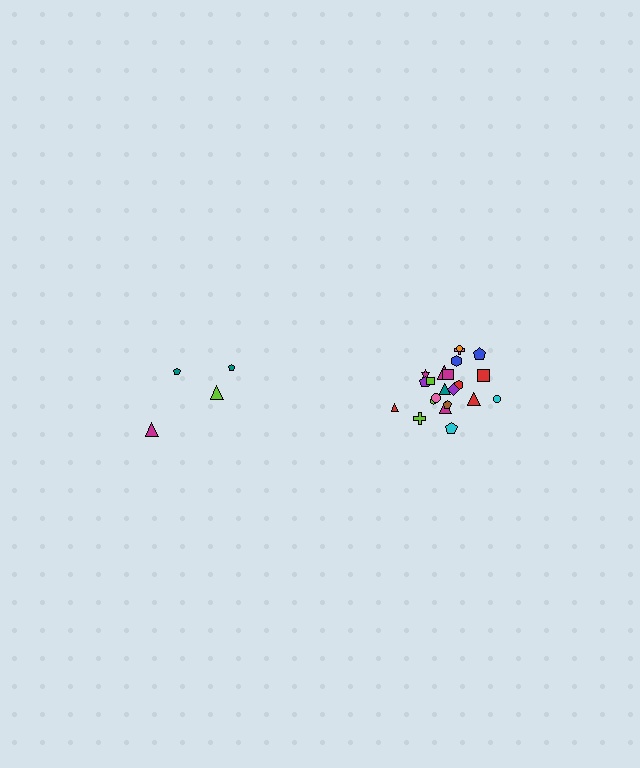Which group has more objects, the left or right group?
The right group.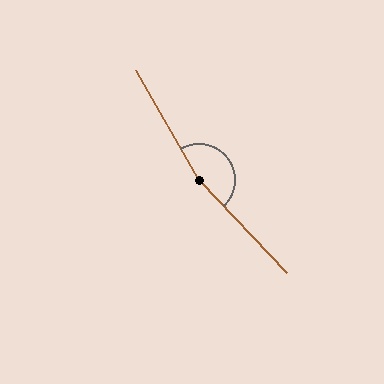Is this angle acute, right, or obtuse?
It is obtuse.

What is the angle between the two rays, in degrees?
Approximately 166 degrees.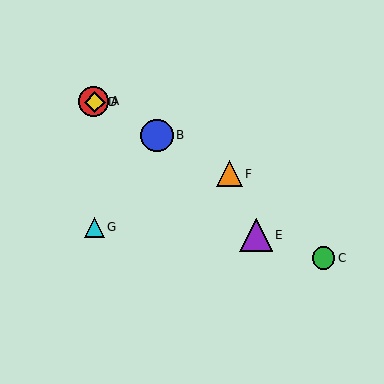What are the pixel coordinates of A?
Object A is at (93, 101).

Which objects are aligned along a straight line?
Objects A, B, D, F are aligned along a straight line.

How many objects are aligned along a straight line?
4 objects (A, B, D, F) are aligned along a straight line.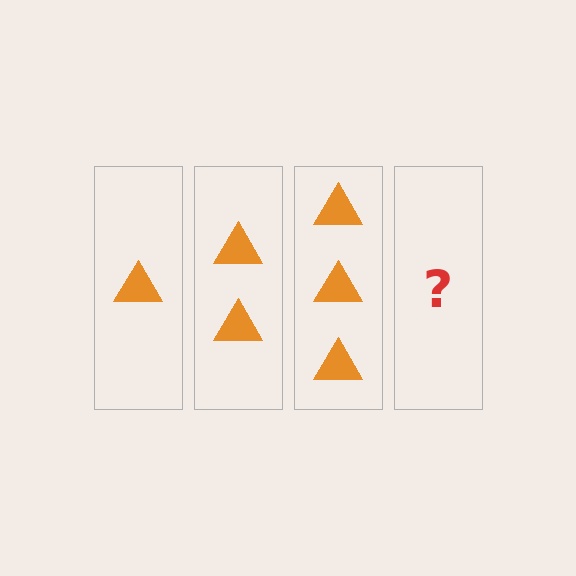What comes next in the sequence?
The next element should be 4 triangles.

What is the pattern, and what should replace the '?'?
The pattern is that each step adds one more triangle. The '?' should be 4 triangles.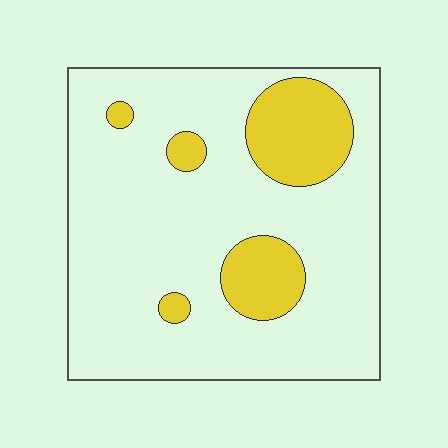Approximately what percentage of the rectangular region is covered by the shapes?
Approximately 20%.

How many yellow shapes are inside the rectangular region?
5.